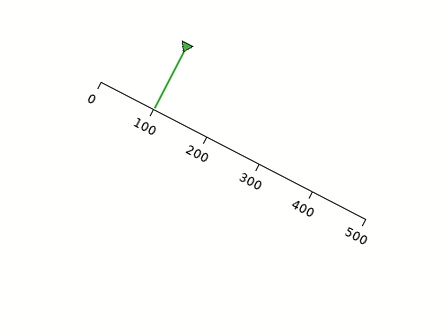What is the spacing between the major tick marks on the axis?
The major ticks are spaced 100 apart.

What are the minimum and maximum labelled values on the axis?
The axis runs from 0 to 500.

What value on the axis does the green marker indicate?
The marker indicates approximately 100.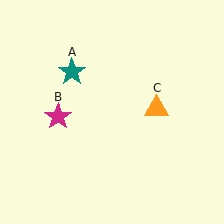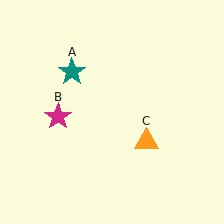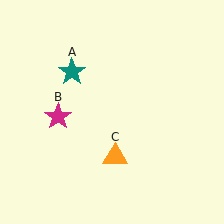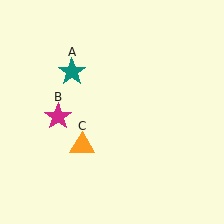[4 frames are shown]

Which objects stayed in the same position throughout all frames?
Teal star (object A) and magenta star (object B) remained stationary.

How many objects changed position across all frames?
1 object changed position: orange triangle (object C).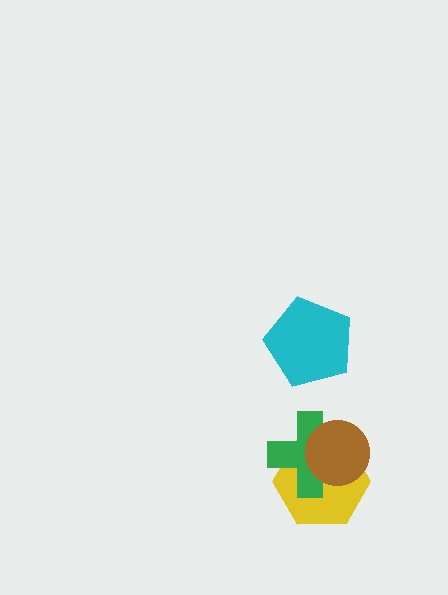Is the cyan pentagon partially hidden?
No, no other shape covers it.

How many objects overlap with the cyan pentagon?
0 objects overlap with the cyan pentagon.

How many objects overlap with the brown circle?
2 objects overlap with the brown circle.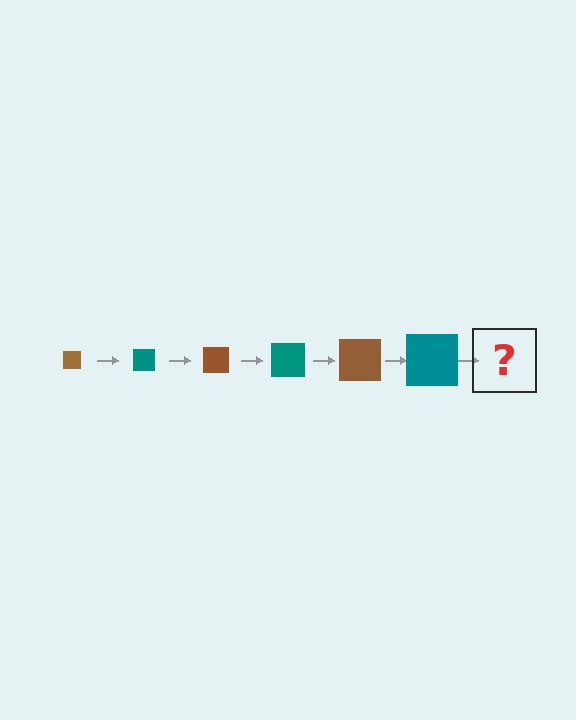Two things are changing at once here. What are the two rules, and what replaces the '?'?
The two rules are that the square grows larger each step and the color cycles through brown and teal. The '?' should be a brown square, larger than the previous one.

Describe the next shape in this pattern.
It should be a brown square, larger than the previous one.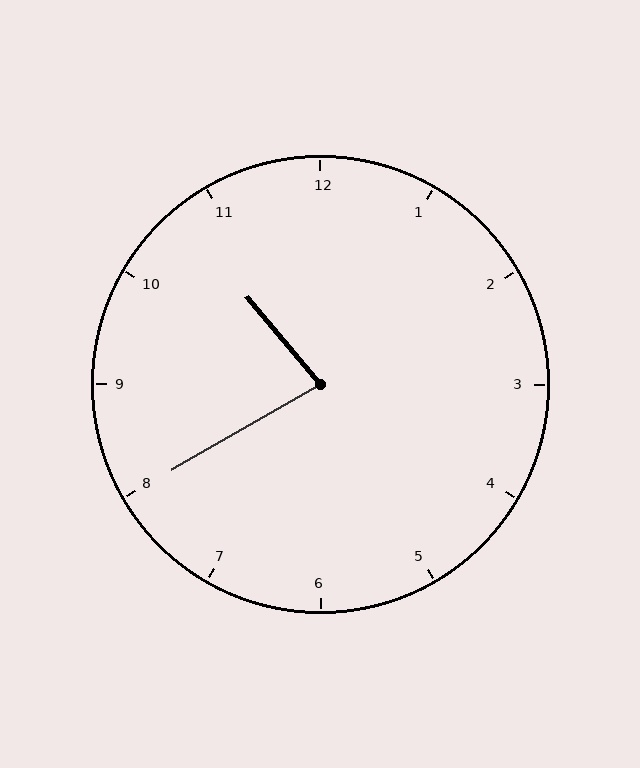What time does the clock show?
10:40.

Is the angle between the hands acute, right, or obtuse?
It is acute.